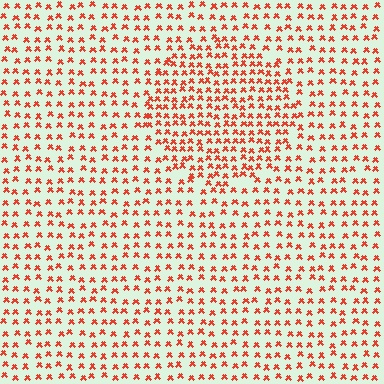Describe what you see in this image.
The image contains small red elements arranged at two different densities. A circle-shaped region is visible where the elements are more densely packed than the surrounding area.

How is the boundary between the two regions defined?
The boundary is defined by a change in element density (approximately 1.6x ratio). All elements are the same color, size, and shape.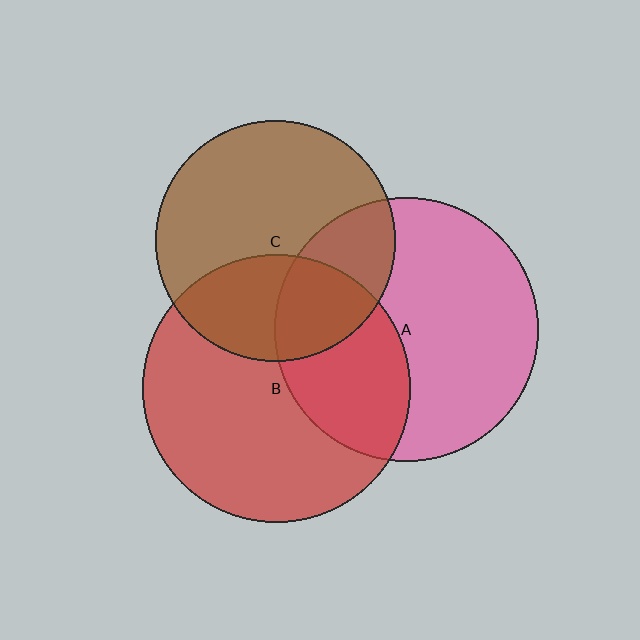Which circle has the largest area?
Circle B (red).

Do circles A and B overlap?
Yes.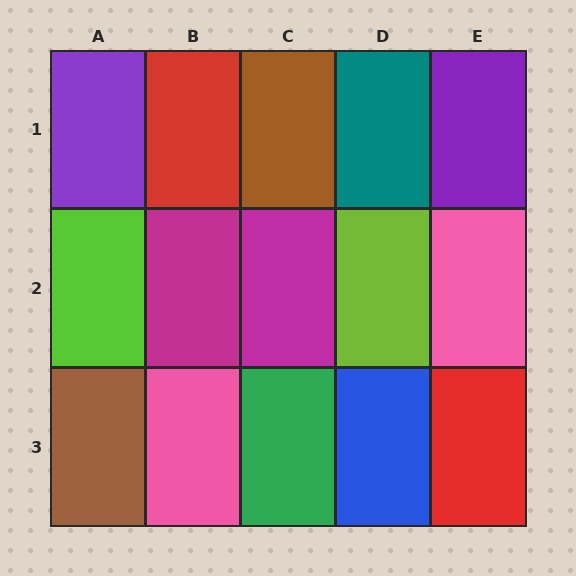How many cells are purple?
2 cells are purple.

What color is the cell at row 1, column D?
Teal.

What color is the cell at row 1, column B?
Red.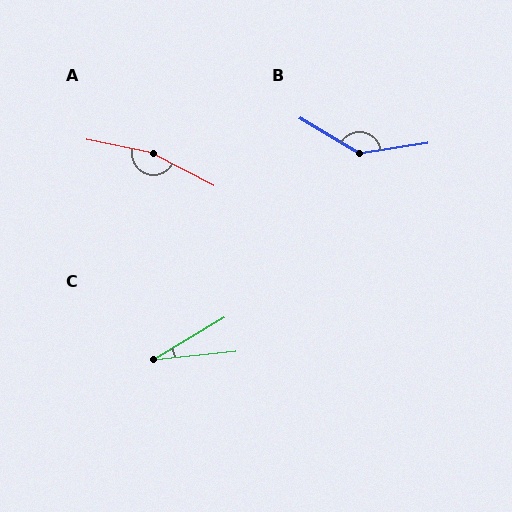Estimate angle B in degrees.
Approximately 140 degrees.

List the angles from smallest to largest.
C (24°), B (140°), A (164°).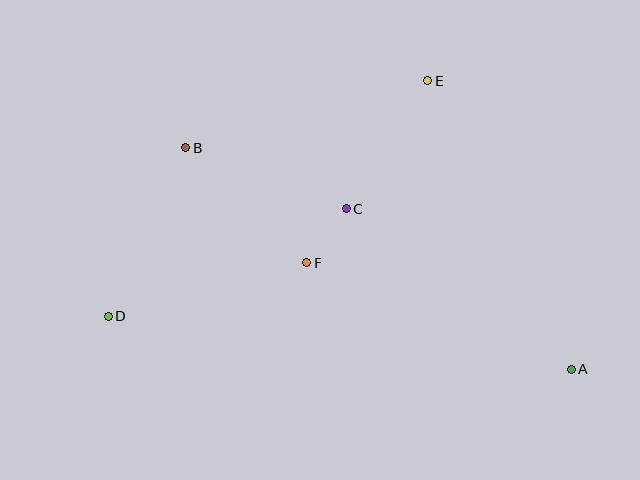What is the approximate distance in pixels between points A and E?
The distance between A and E is approximately 322 pixels.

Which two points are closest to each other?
Points C and F are closest to each other.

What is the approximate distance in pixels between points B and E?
The distance between B and E is approximately 251 pixels.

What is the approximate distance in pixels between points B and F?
The distance between B and F is approximately 167 pixels.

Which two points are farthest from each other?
Points A and D are farthest from each other.